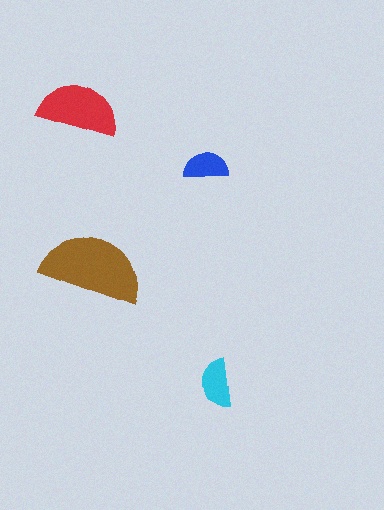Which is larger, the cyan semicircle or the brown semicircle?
The brown one.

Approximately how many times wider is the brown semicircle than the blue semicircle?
About 2.5 times wider.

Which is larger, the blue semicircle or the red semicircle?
The red one.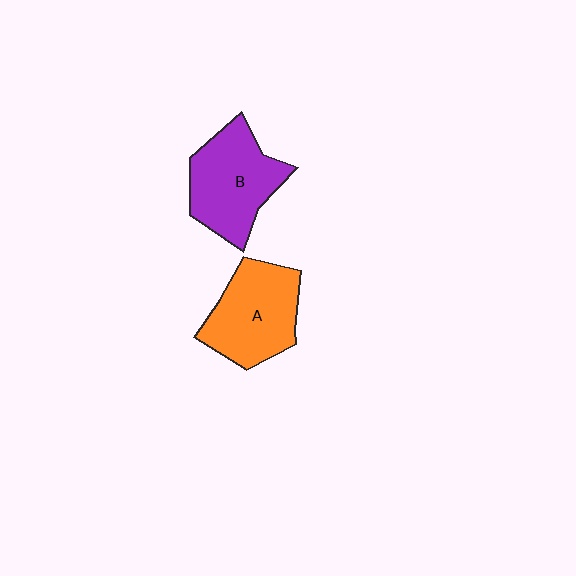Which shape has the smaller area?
Shape A (orange).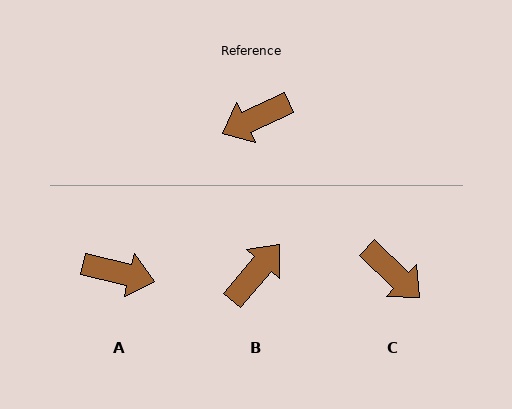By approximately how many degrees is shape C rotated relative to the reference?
Approximately 111 degrees counter-clockwise.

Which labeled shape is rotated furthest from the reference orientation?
B, about 156 degrees away.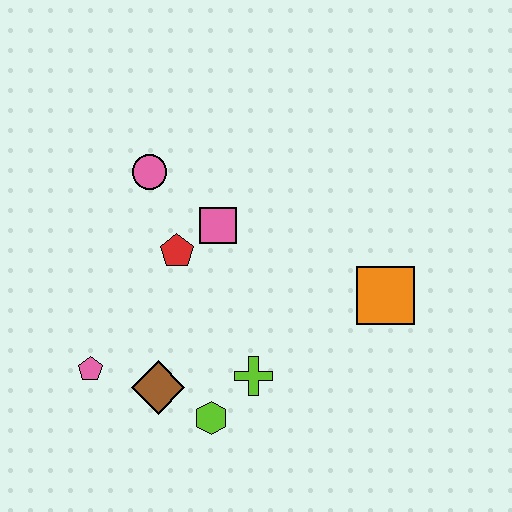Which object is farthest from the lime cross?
The pink circle is farthest from the lime cross.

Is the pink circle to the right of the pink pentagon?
Yes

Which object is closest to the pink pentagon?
The brown diamond is closest to the pink pentagon.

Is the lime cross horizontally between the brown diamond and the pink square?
No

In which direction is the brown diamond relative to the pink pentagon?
The brown diamond is to the right of the pink pentagon.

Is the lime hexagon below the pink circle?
Yes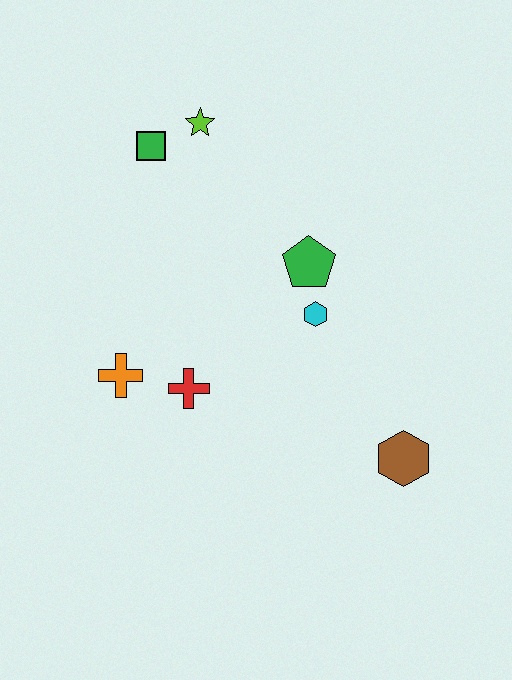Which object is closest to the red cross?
The orange cross is closest to the red cross.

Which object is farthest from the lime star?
The brown hexagon is farthest from the lime star.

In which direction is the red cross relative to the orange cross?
The red cross is to the right of the orange cross.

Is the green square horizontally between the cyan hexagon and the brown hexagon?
No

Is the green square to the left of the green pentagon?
Yes